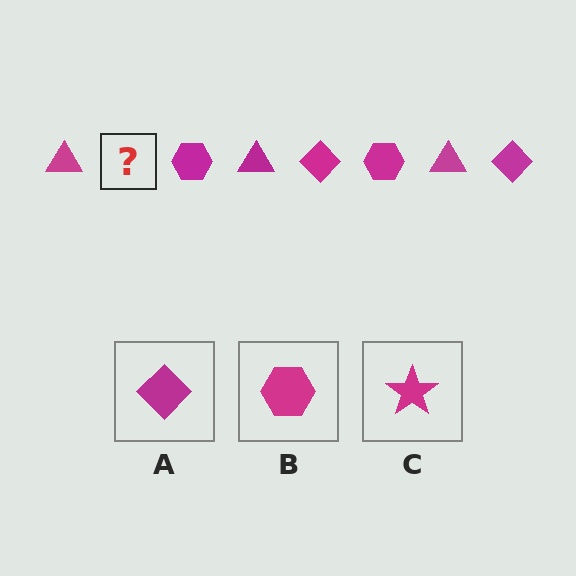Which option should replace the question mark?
Option A.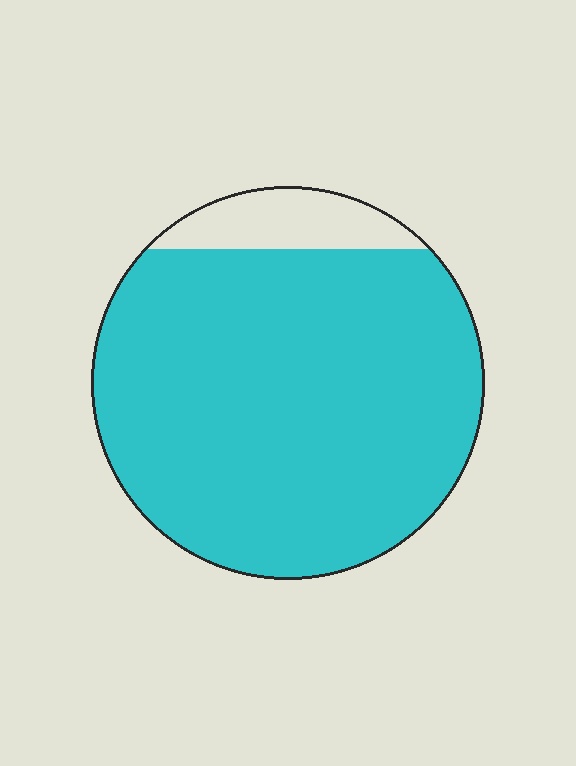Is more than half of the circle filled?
Yes.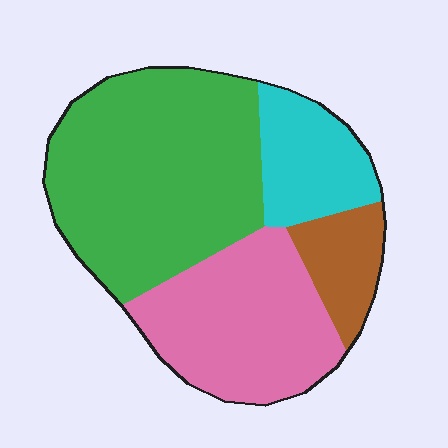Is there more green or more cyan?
Green.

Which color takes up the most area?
Green, at roughly 45%.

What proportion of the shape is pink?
Pink takes up between a sixth and a third of the shape.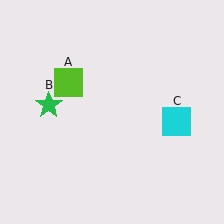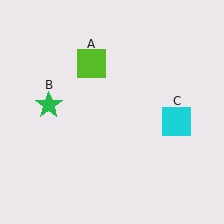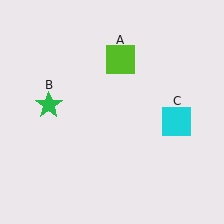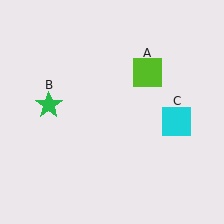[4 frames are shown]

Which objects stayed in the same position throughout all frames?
Green star (object B) and cyan square (object C) remained stationary.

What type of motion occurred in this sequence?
The lime square (object A) rotated clockwise around the center of the scene.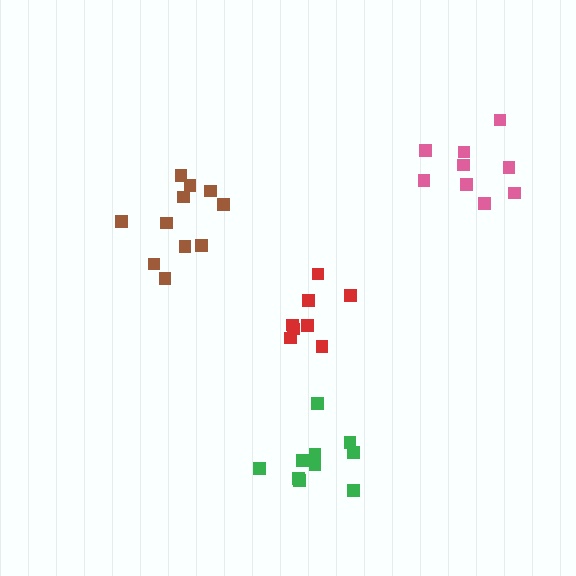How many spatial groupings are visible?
There are 4 spatial groupings.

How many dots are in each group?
Group 1: 10 dots, Group 2: 9 dots, Group 3: 11 dots, Group 4: 8 dots (38 total).